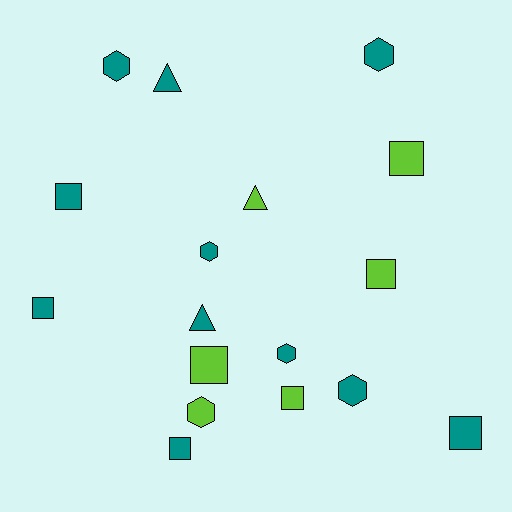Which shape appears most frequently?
Square, with 8 objects.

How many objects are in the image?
There are 17 objects.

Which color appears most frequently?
Teal, with 11 objects.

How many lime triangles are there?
There is 1 lime triangle.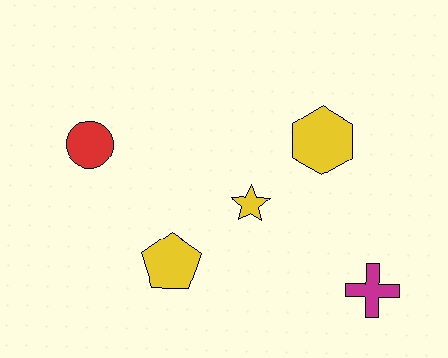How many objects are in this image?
There are 5 objects.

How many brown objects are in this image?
There are no brown objects.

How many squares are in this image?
There are no squares.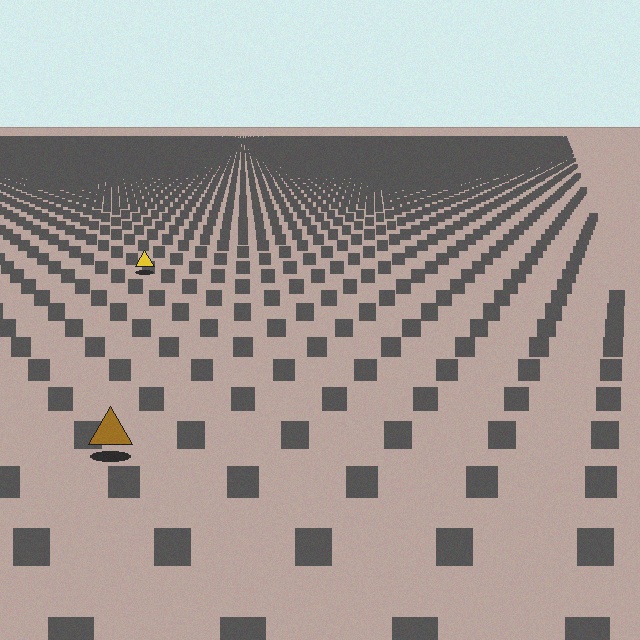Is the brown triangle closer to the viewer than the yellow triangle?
Yes. The brown triangle is closer — you can tell from the texture gradient: the ground texture is coarser near it.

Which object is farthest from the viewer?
The yellow triangle is farthest from the viewer. It appears smaller and the ground texture around it is denser.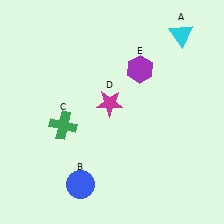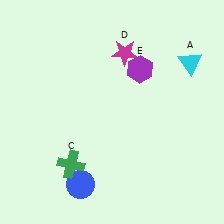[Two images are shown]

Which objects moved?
The objects that moved are: the cyan triangle (A), the green cross (C), the magenta star (D).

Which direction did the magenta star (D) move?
The magenta star (D) moved up.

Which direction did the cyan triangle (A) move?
The cyan triangle (A) moved down.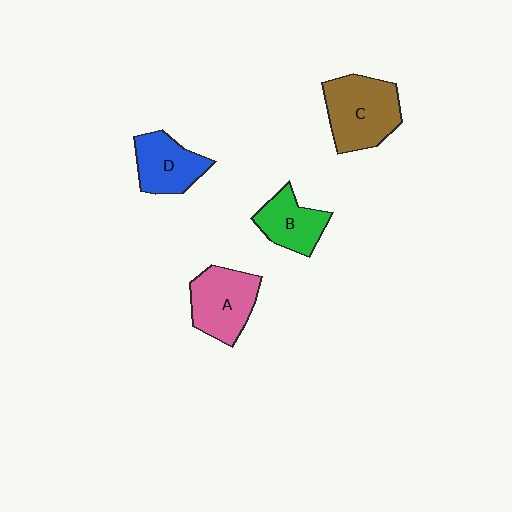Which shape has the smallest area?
Shape B (green).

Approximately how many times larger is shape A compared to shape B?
Approximately 1.3 times.